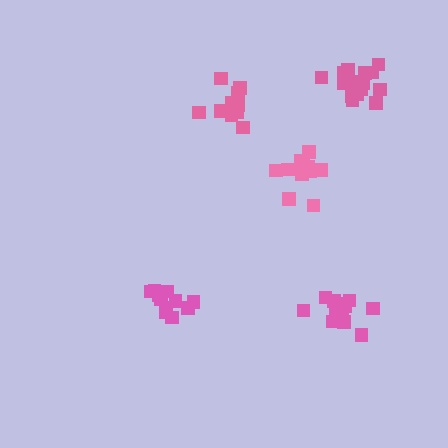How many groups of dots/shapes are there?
There are 5 groups.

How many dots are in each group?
Group 1: 18 dots, Group 2: 12 dots, Group 3: 13 dots, Group 4: 13 dots, Group 5: 12 dots (68 total).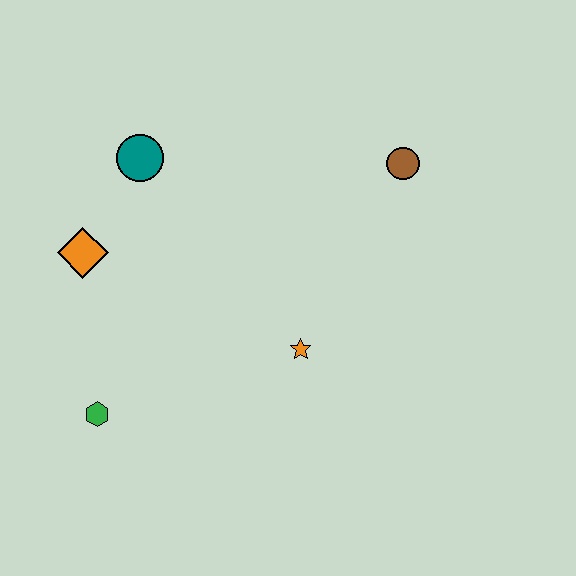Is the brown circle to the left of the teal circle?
No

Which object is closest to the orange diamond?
The teal circle is closest to the orange diamond.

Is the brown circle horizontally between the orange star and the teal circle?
No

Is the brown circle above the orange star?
Yes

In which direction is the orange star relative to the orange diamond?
The orange star is to the right of the orange diamond.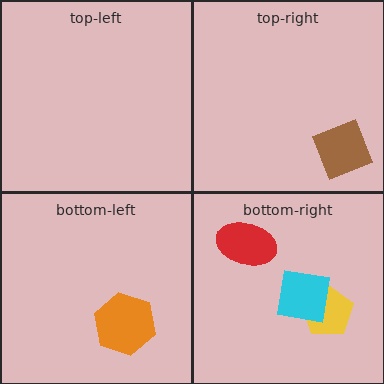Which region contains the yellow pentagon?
The bottom-right region.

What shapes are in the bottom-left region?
The orange hexagon.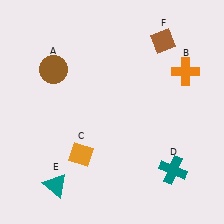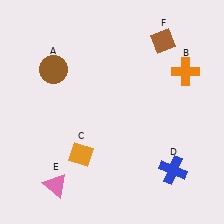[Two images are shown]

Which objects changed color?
D changed from teal to blue. E changed from teal to pink.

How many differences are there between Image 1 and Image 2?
There are 2 differences between the two images.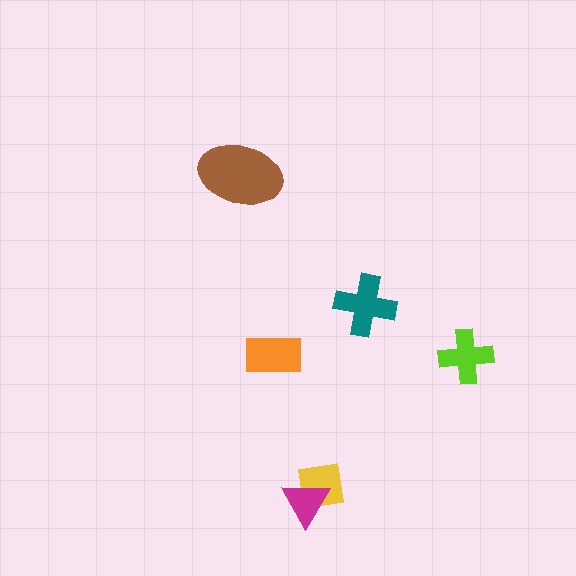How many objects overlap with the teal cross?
0 objects overlap with the teal cross.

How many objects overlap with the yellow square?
1 object overlaps with the yellow square.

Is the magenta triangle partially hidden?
No, no other shape covers it.